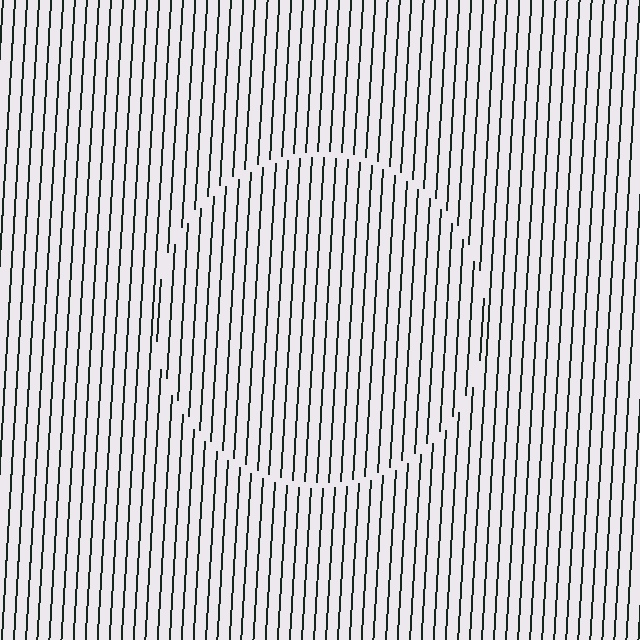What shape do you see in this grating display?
An illusory circle. The interior of the shape contains the same grating, shifted by half a period — the contour is defined by the phase discontinuity where line-ends from the inner and outer gratings abut.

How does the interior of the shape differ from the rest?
The interior of the shape contains the same grating, shifted by half a period — the contour is defined by the phase discontinuity where line-ends from the inner and outer gratings abut.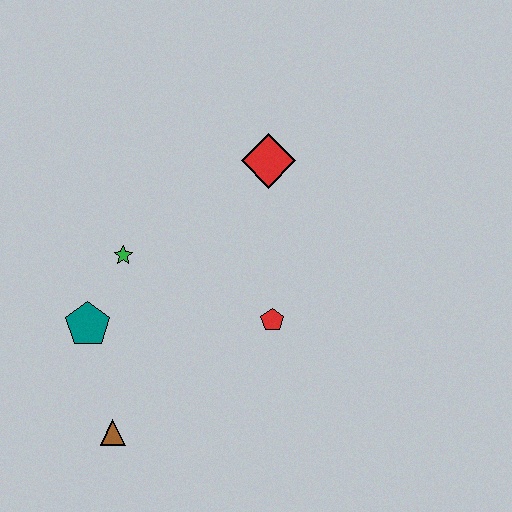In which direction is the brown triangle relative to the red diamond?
The brown triangle is below the red diamond.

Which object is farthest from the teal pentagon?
The red diamond is farthest from the teal pentagon.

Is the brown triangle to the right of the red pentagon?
No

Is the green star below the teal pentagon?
No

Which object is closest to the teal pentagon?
The green star is closest to the teal pentagon.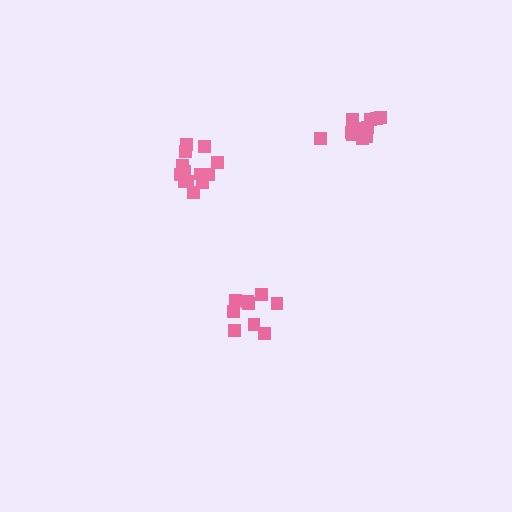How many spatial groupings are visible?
There are 3 spatial groupings.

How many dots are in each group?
Group 1: 11 dots, Group 2: 9 dots, Group 3: 13 dots (33 total).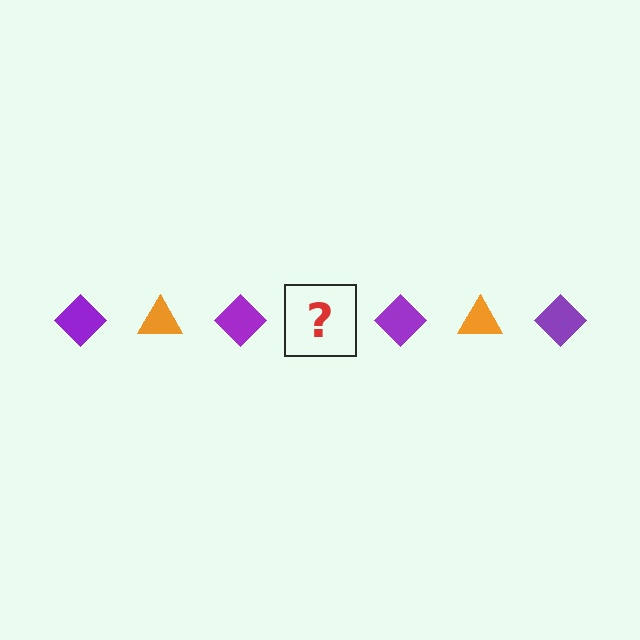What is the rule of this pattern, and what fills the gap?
The rule is that the pattern alternates between purple diamond and orange triangle. The gap should be filled with an orange triangle.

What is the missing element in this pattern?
The missing element is an orange triangle.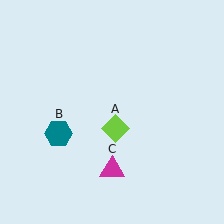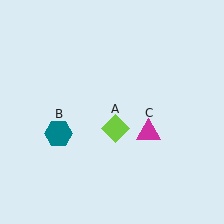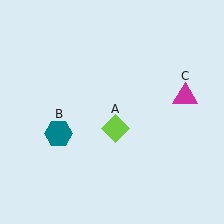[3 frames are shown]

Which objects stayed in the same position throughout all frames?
Lime diamond (object A) and teal hexagon (object B) remained stationary.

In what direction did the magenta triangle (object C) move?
The magenta triangle (object C) moved up and to the right.